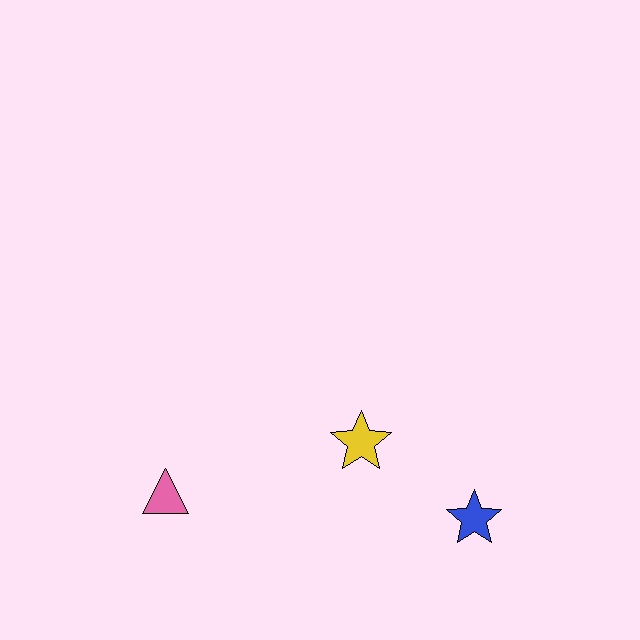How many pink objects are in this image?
There is 1 pink object.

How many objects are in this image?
There are 3 objects.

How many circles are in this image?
There are no circles.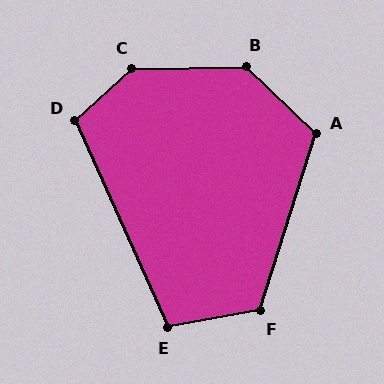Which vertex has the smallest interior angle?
E, at approximately 104 degrees.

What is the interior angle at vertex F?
Approximately 117 degrees (obtuse).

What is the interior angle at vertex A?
Approximately 117 degrees (obtuse).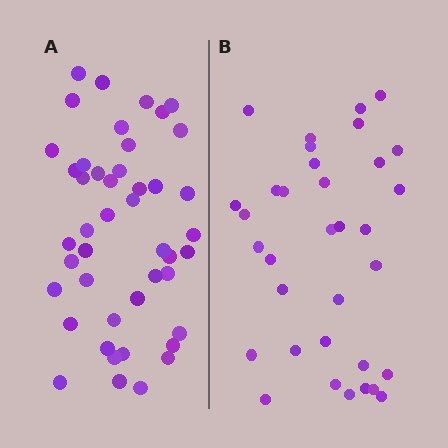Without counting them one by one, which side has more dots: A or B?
Region A (the left region) has more dots.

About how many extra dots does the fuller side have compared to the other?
Region A has roughly 12 or so more dots than region B.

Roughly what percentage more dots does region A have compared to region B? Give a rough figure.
About 30% more.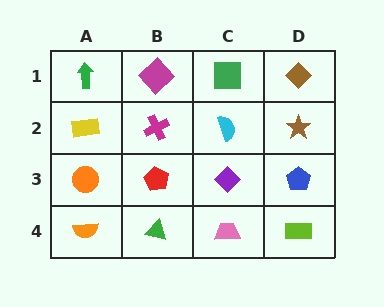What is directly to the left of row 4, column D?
A pink trapezoid.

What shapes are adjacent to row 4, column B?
A red pentagon (row 3, column B), an orange semicircle (row 4, column A), a pink trapezoid (row 4, column C).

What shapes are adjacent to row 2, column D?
A brown diamond (row 1, column D), a blue pentagon (row 3, column D), a cyan semicircle (row 2, column C).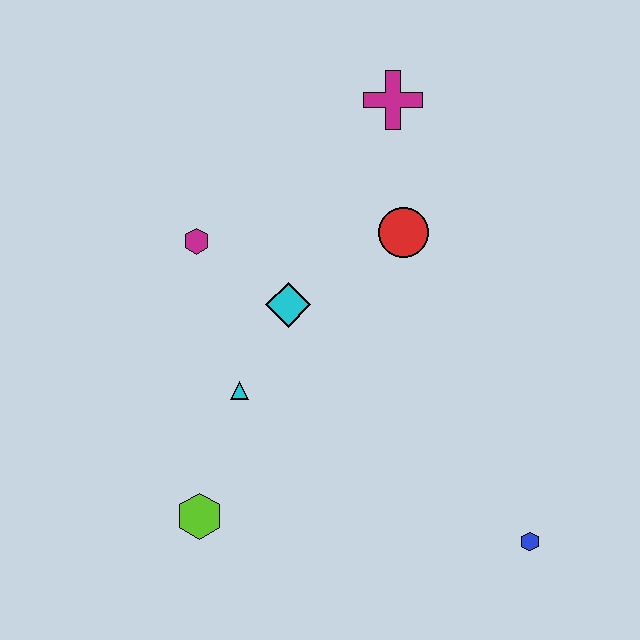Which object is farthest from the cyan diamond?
The blue hexagon is farthest from the cyan diamond.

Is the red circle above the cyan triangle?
Yes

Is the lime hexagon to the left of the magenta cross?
Yes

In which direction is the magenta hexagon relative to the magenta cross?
The magenta hexagon is to the left of the magenta cross.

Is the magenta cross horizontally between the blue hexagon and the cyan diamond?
Yes